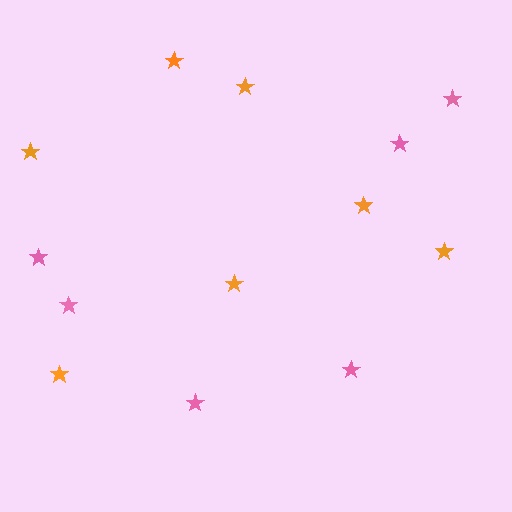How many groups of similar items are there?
There are 2 groups: one group of orange stars (7) and one group of pink stars (6).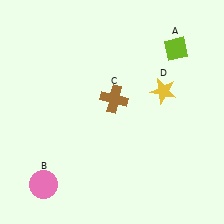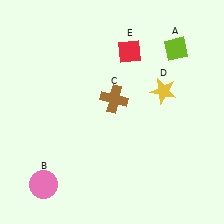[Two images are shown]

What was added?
A red diamond (E) was added in Image 2.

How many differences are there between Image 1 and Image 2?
There is 1 difference between the two images.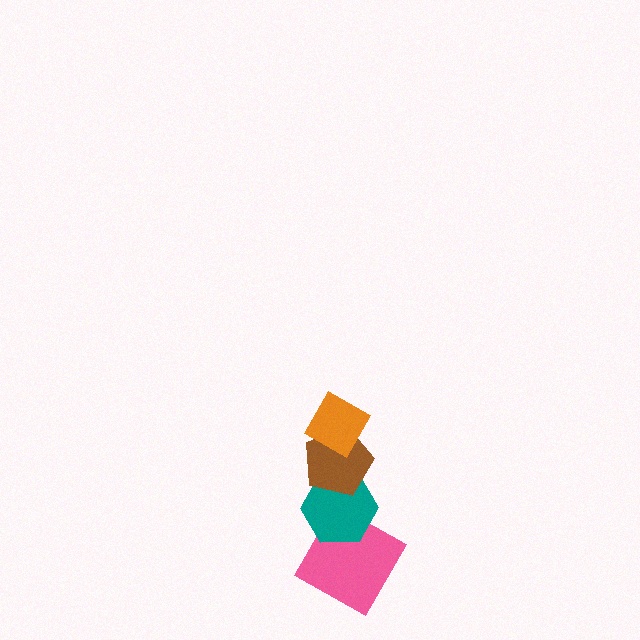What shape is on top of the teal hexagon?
The brown pentagon is on top of the teal hexagon.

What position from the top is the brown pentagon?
The brown pentagon is 2nd from the top.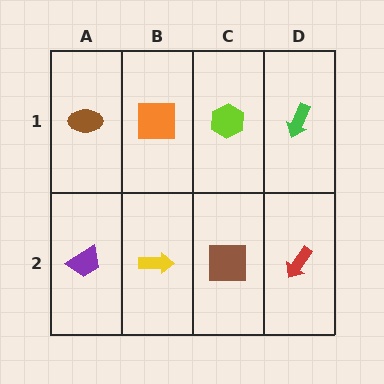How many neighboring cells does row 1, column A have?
2.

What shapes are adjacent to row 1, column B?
A yellow arrow (row 2, column B), a brown ellipse (row 1, column A), a lime hexagon (row 1, column C).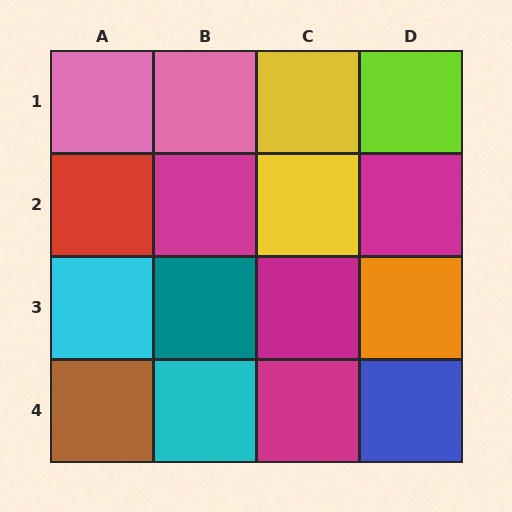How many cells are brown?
1 cell is brown.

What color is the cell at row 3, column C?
Magenta.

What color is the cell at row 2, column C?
Yellow.